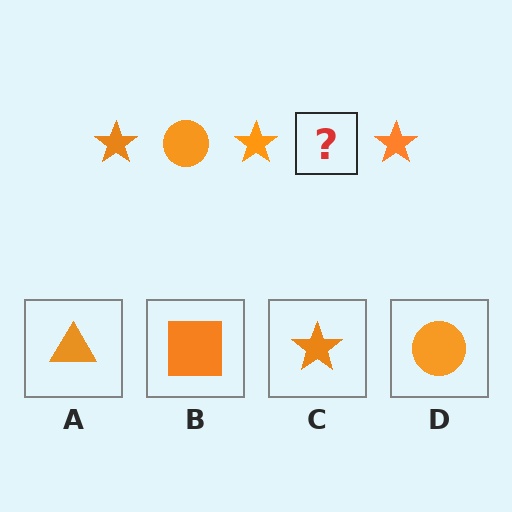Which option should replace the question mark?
Option D.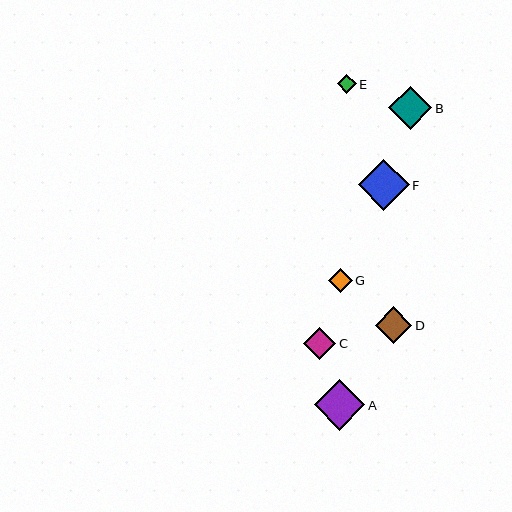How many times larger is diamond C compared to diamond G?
Diamond C is approximately 1.4 times the size of diamond G.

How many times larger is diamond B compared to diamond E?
Diamond B is approximately 2.3 times the size of diamond E.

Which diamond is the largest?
Diamond F is the largest with a size of approximately 51 pixels.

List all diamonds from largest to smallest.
From largest to smallest: F, A, B, D, C, G, E.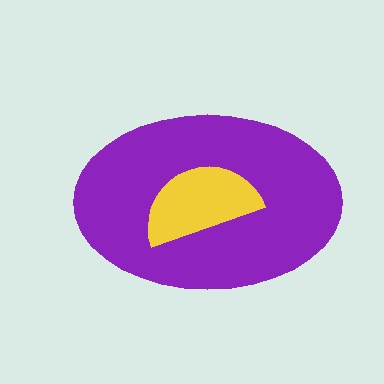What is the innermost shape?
The yellow semicircle.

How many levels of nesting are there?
2.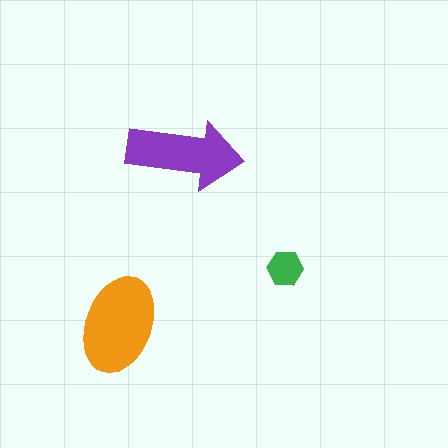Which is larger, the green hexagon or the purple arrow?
The purple arrow.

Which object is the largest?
The orange ellipse.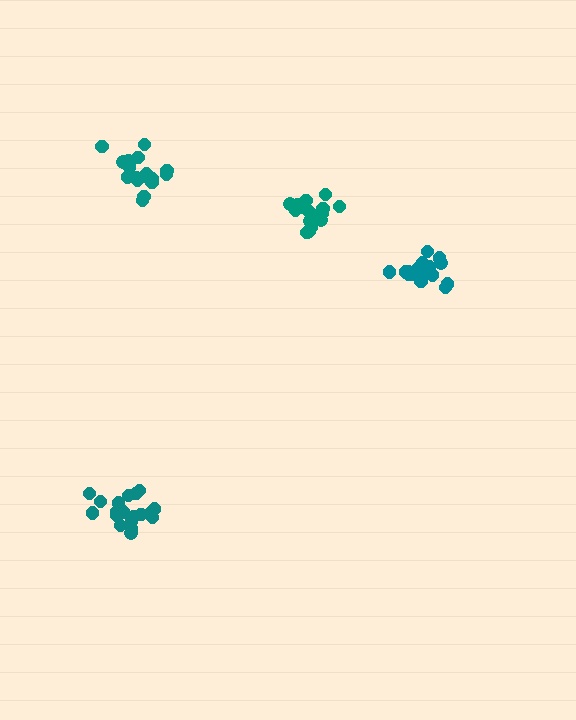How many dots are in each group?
Group 1: 18 dots, Group 2: 19 dots, Group 3: 16 dots, Group 4: 17 dots (70 total).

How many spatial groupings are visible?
There are 4 spatial groupings.